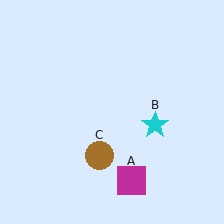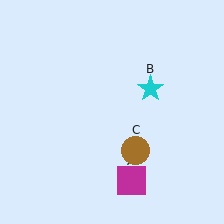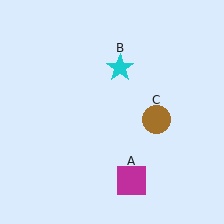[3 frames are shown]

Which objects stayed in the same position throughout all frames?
Magenta square (object A) remained stationary.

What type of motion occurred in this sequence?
The cyan star (object B), brown circle (object C) rotated counterclockwise around the center of the scene.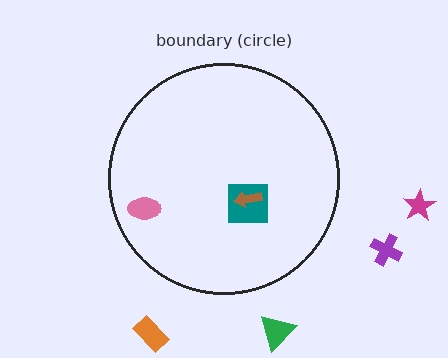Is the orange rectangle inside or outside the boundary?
Outside.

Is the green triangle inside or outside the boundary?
Outside.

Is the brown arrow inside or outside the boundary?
Inside.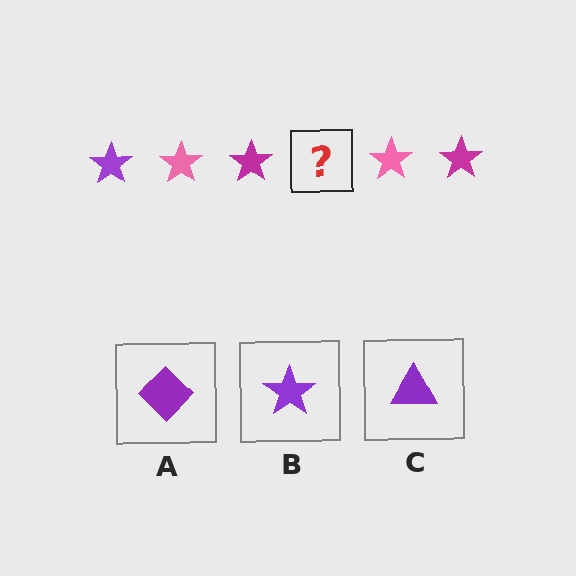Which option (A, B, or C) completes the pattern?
B.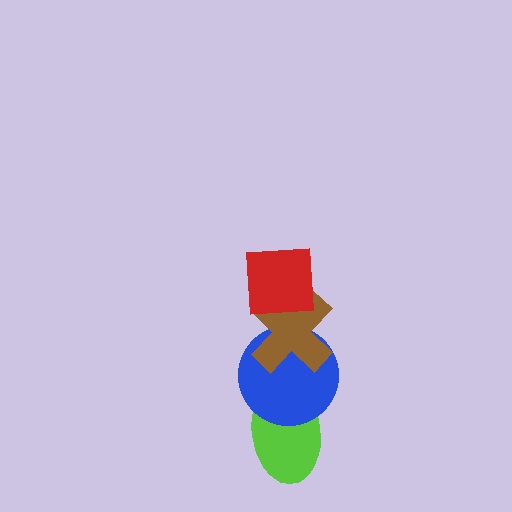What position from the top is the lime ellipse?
The lime ellipse is 4th from the top.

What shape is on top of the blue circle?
The brown cross is on top of the blue circle.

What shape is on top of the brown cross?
The red square is on top of the brown cross.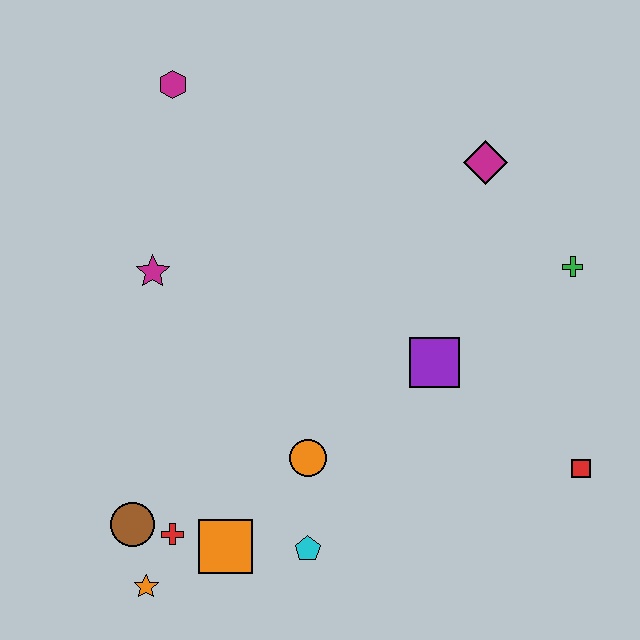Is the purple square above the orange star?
Yes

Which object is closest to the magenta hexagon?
The magenta star is closest to the magenta hexagon.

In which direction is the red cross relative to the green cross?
The red cross is to the left of the green cross.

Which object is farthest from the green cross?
The orange star is farthest from the green cross.